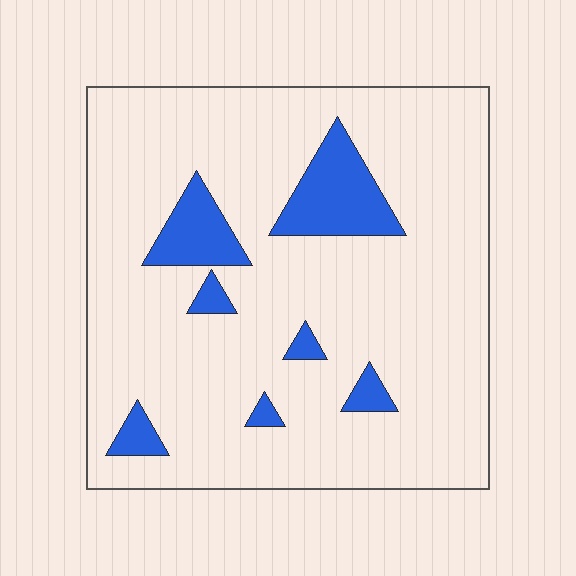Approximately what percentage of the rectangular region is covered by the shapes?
Approximately 10%.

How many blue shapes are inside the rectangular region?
7.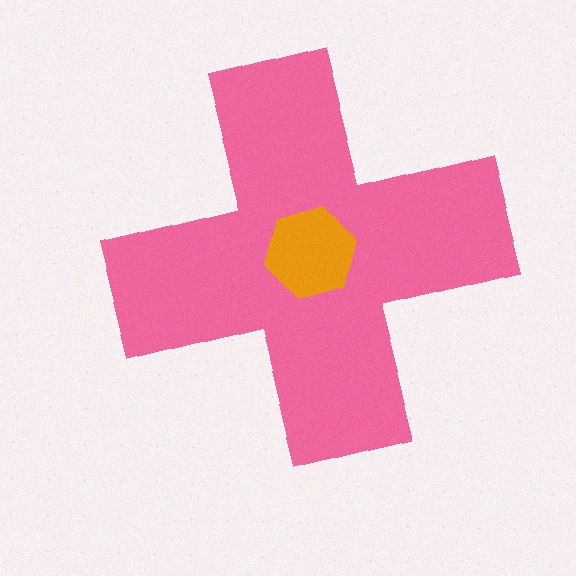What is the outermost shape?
The pink cross.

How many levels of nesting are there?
2.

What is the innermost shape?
The orange hexagon.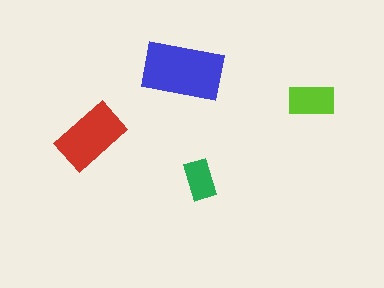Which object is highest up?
The blue rectangle is topmost.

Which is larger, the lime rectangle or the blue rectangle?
The blue one.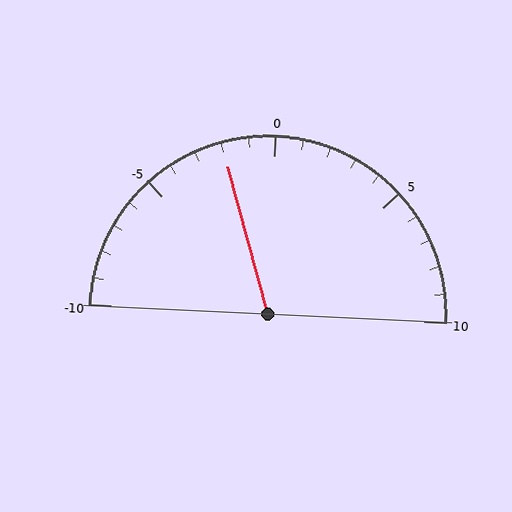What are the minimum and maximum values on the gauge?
The gauge ranges from -10 to 10.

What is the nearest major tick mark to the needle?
The nearest major tick mark is 0.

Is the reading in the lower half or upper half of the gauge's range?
The reading is in the lower half of the range (-10 to 10).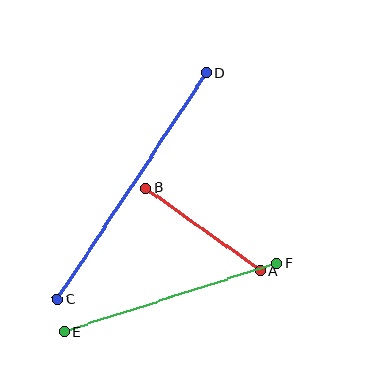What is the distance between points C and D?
The distance is approximately 271 pixels.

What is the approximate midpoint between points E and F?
The midpoint is at approximately (171, 297) pixels.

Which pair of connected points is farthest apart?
Points C and D are farthest apart.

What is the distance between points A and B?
The distance is approximately 141 pixels.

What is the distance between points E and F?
The distance is approximately 223 pixels.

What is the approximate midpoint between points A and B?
The midpoint is at approximately (203, 229) pixels.